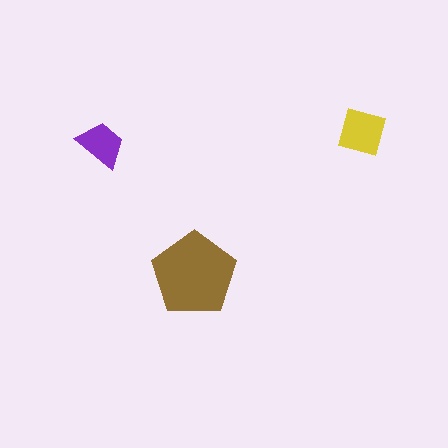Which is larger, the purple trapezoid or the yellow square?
The yellow square.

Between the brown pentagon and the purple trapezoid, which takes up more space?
The brown pentagon.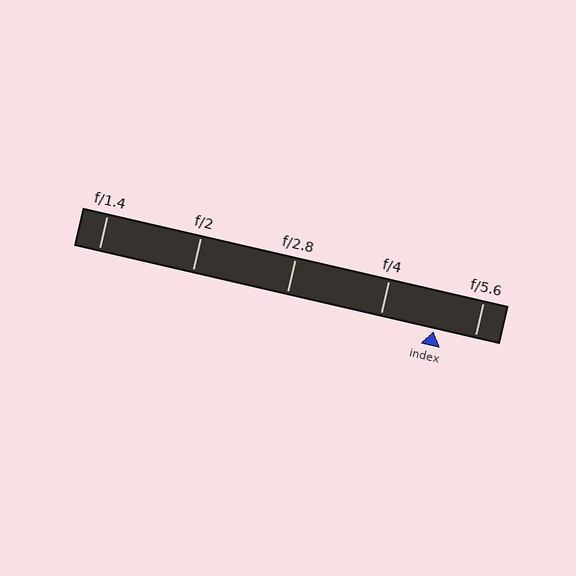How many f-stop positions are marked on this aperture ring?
There are 5 f-stop positions marked.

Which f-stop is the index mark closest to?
The index mark is closest to f/5.6.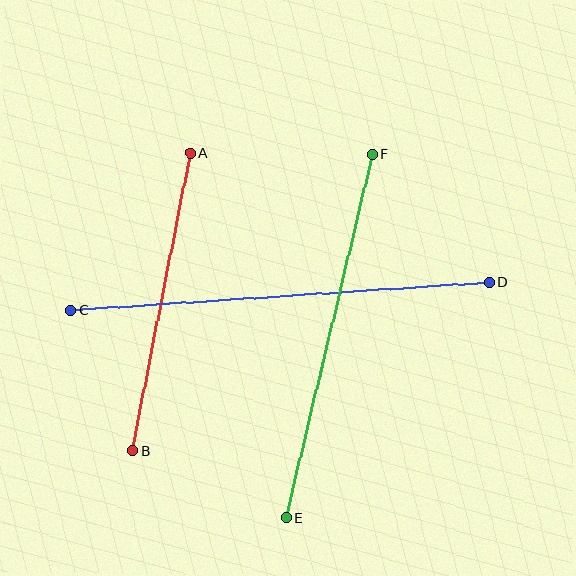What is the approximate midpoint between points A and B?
The midpoint is at approximately (161, 302) pixels.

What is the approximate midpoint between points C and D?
The midpoint is at approximately (280, 296) pixels.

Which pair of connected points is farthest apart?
Points C and D are farthest apart.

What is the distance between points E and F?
The distance is approximately 374 pixels.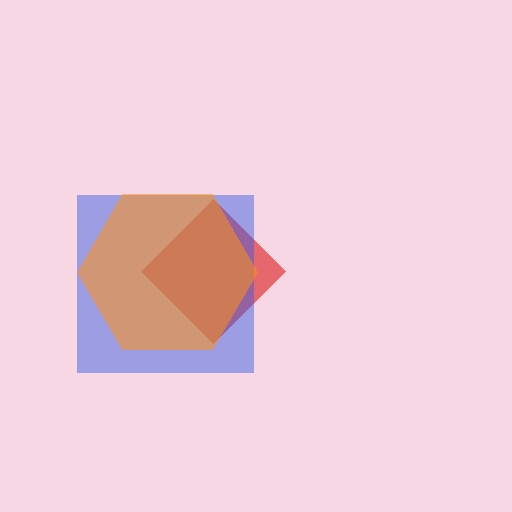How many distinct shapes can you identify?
There are 3 distinct shapes: a red diamond, a blue square, an orange hexagon.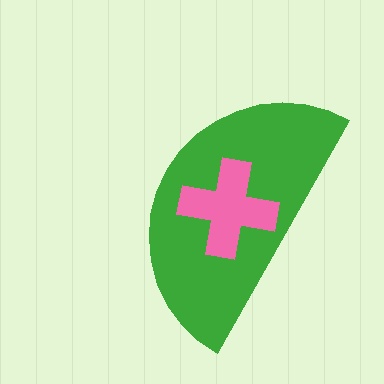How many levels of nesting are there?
2.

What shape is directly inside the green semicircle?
The pink cross.